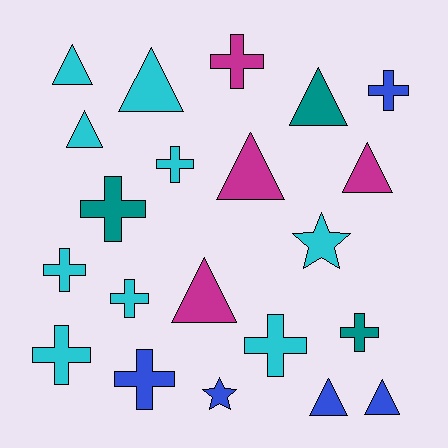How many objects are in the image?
There are 21 objects.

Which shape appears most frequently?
Cross, with 10 objects.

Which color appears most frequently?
Cyan, with 9 objects.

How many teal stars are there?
There are no teal stars.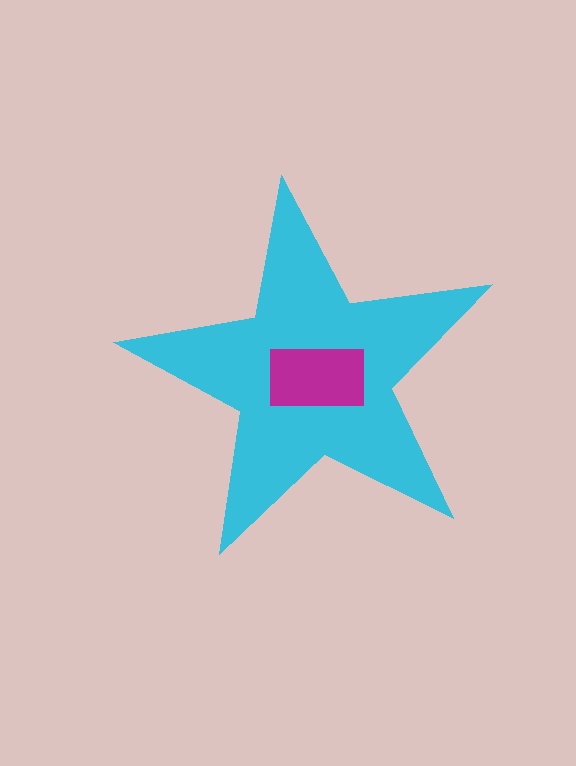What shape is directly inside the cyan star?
The magenta rectangle.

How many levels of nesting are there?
2.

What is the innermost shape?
The magenta rectangle.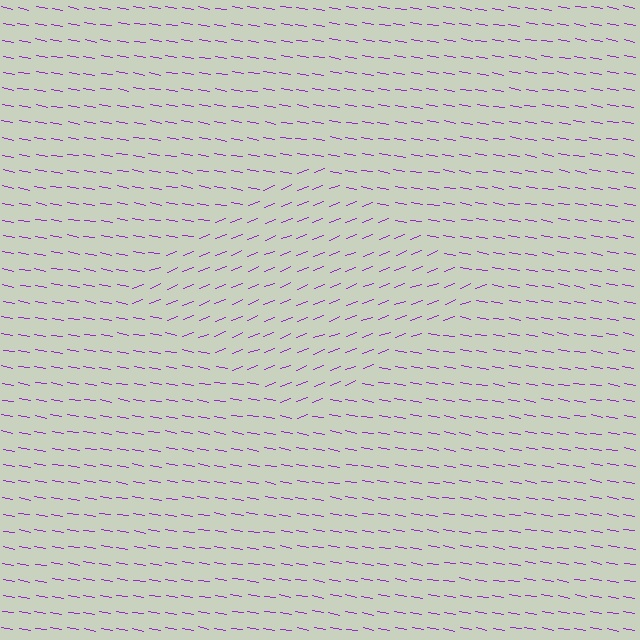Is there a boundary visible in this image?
Yes, there is a texture boundary formed by a change in line orientation.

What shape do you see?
I see a diamond.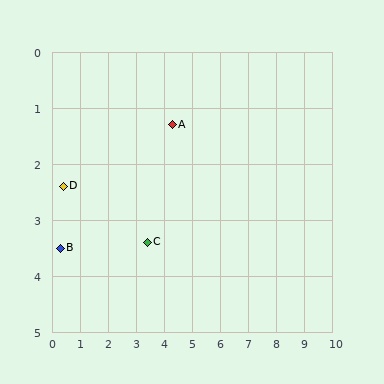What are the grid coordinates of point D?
Point D is at approximately (0.4, 2.4).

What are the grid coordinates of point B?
Point B is at approximately (0.3, 3.5).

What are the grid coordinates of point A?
Point A is at approximately (4.3, 1.3).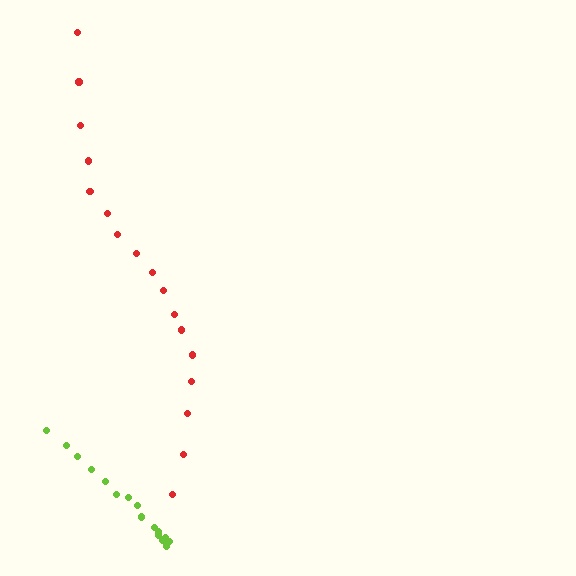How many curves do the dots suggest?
There are 2 distinct paths.